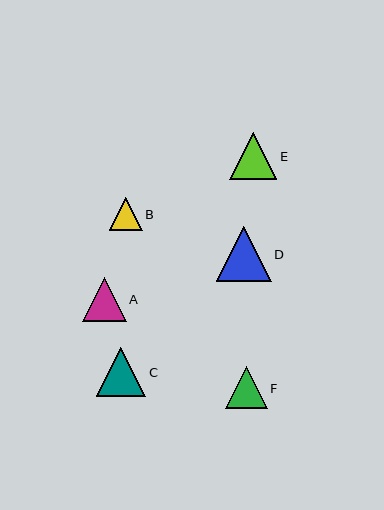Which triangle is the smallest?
Triangle B is the smallest with a size of approximately 32 pixels.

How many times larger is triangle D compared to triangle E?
Triangle D is approximately 1.2 times the size of triangle E.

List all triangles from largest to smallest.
From largest to smallest: D, C, E, A, F, B.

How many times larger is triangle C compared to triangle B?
Triangle C is approximately 1.5 times the size of triangle B.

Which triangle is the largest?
Triangle D is the largest with a size of approximately 55 pixels.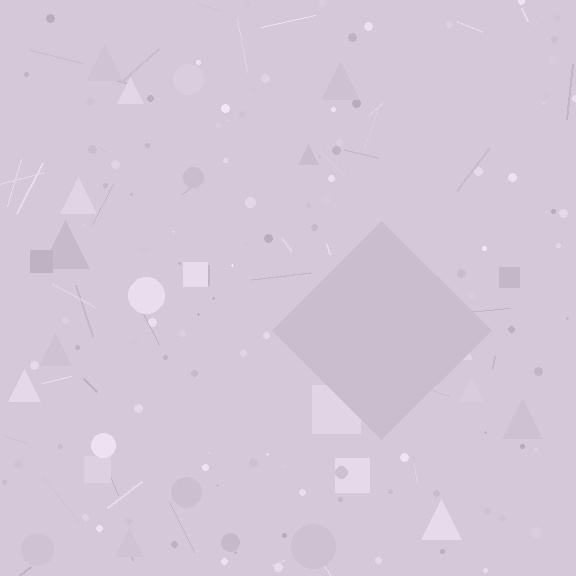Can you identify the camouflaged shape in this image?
The camouflaged shape is a diamond.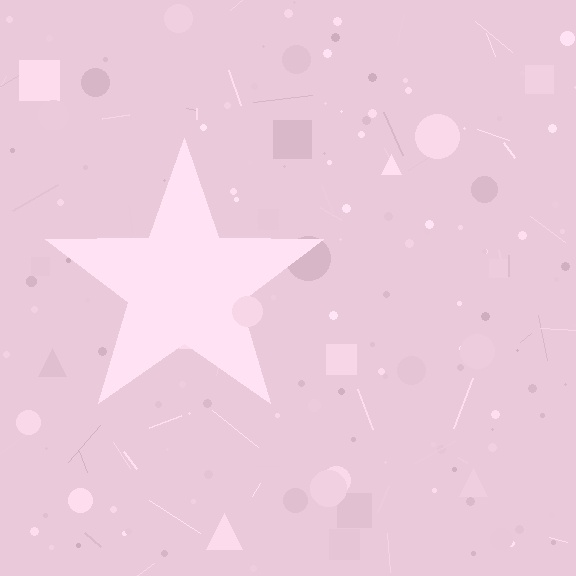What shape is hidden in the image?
A star is hidden in the image.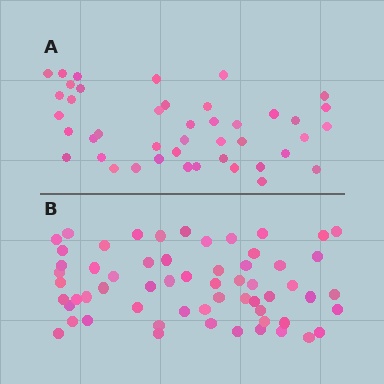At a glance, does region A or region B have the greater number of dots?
Region B (the bottom region) has more dots.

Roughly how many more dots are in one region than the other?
Region B has approximately 15 more dots than region A.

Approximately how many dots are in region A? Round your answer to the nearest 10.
About 40 dots. (The exact count is 43, which rounds to 40.)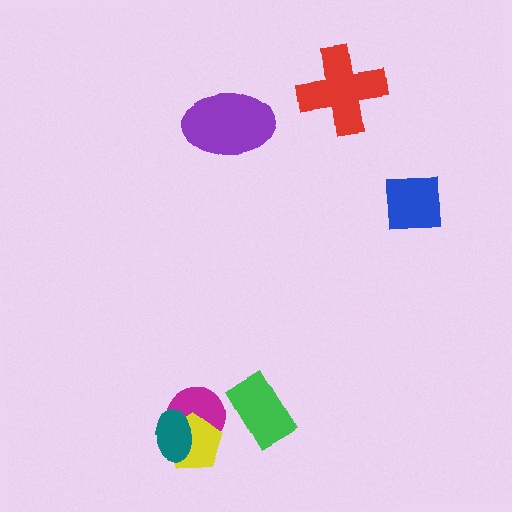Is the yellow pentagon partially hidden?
Yes, it is partially covered by another shape.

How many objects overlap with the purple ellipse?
0 objects overlap with the purple ellipse.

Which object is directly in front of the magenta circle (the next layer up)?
The yellow pentagon is directly in front of the magenta circle.